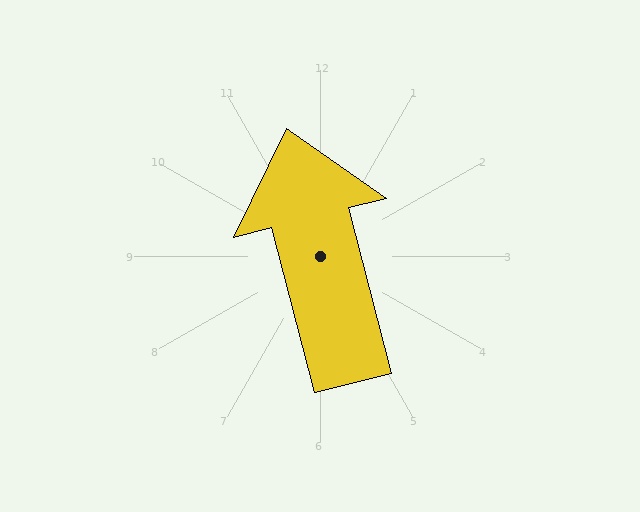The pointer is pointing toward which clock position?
Roughly 12 o'clock.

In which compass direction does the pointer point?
North.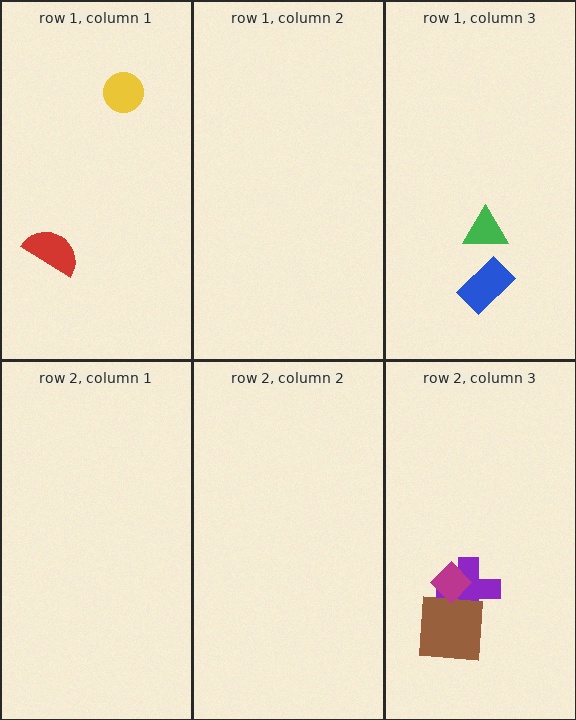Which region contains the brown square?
The row 2, column 3 region.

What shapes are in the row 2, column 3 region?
The purple cross, the brown square, the magenta diamond.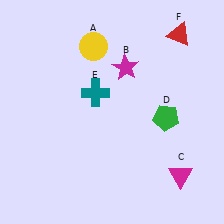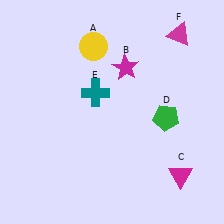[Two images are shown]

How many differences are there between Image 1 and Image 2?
There is 1 difference between the two images.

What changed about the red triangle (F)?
In Image 1, F is red. In Image 2, it changed to magenta.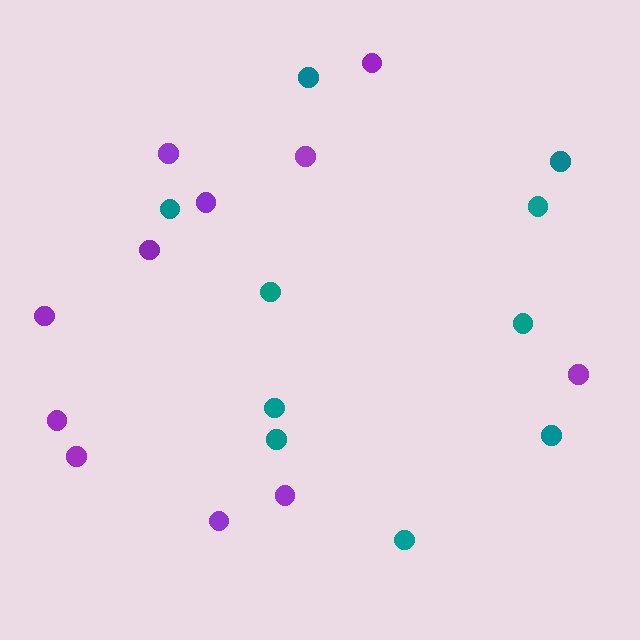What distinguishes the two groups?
There are 2 groups: one group of purple circles (11) and one group of teal circles (10).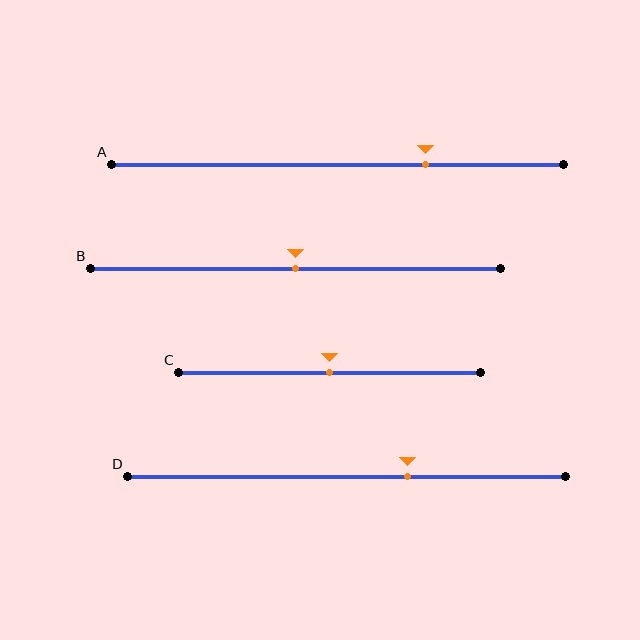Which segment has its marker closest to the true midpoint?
Segment B has its marker closest to the true midpoint.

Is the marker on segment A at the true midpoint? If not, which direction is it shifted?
No, the marker on segment A is shifted to the right by about 19% of the segment length.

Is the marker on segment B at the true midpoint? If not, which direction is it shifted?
Yes, the marker on segment B is at the true midpoint.